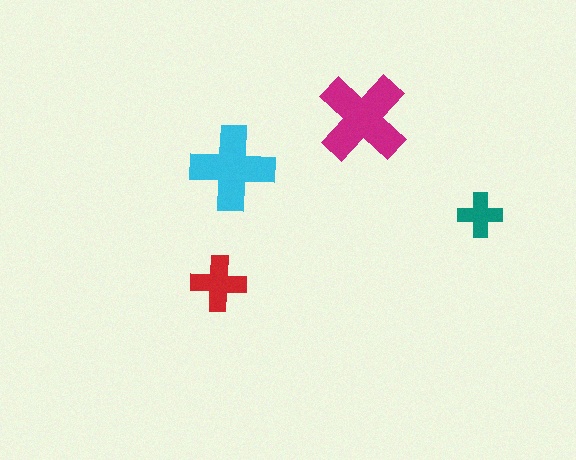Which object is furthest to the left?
The red cross is leftmost.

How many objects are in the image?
There are 4 objects in the image.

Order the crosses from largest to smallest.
the magenta one, the cyan one, the red one, the teal one.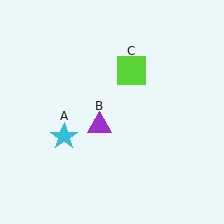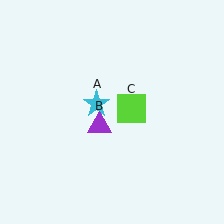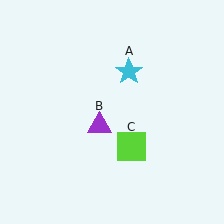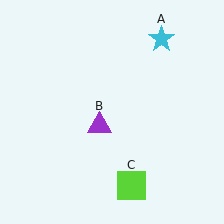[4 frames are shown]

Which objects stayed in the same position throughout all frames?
Purple triangle (object B) remained stationary.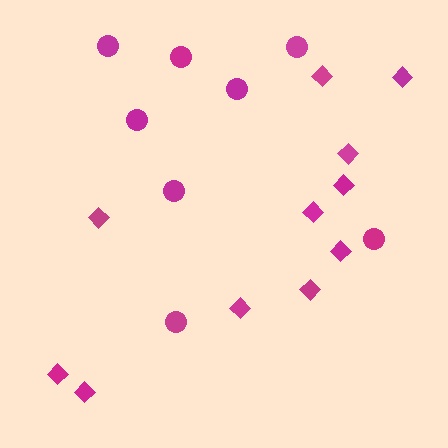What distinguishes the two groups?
There are 2 groups: one group of diamonds (11) and one group of circles (8).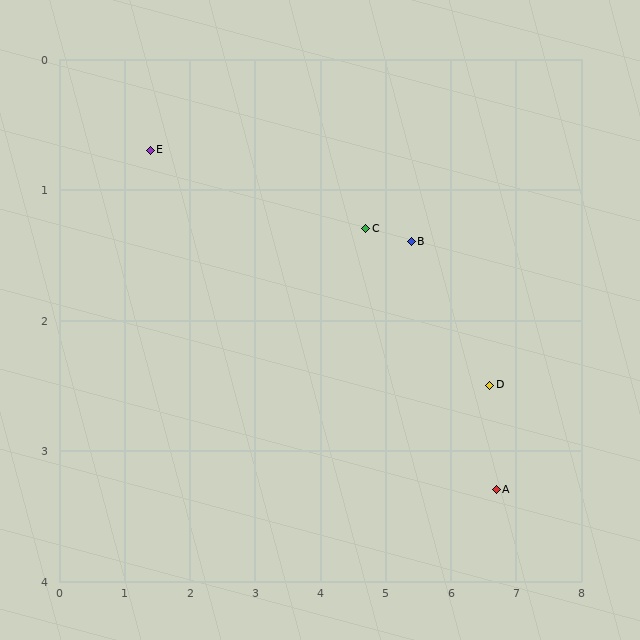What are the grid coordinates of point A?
Point A is at approximately (6.7, 3.3).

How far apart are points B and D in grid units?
Points B and D are about 1.6 grid units apart.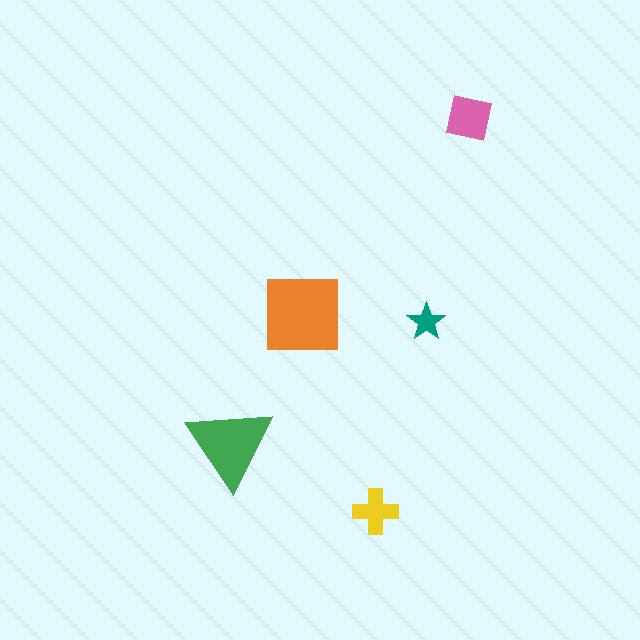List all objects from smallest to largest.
The teal star, the yellow cross, the pink square, the green triangle, the orange square.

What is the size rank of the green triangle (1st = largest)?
2nd.